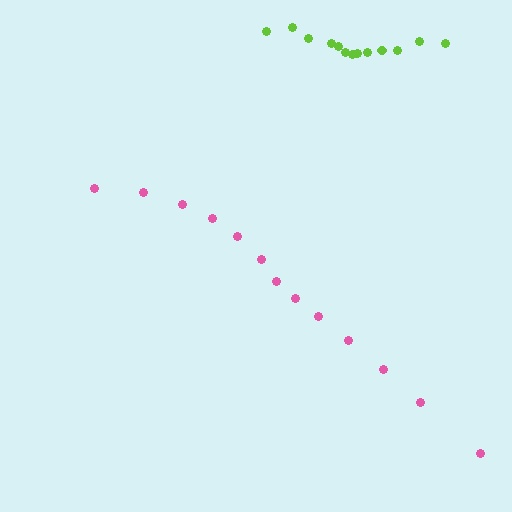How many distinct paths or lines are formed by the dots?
There are 2 distinct paths.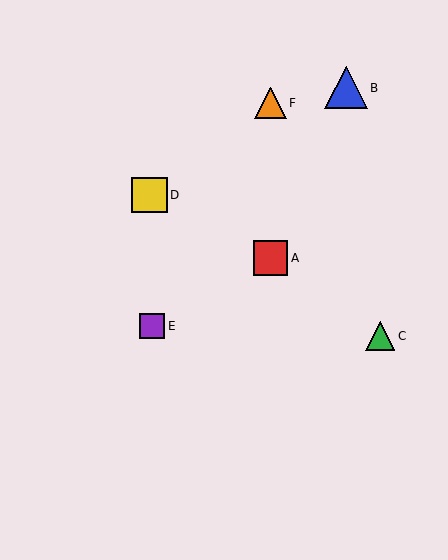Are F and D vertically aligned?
No, F is at x≈271 and D is at x≈150.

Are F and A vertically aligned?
Yes, both are at x≈271.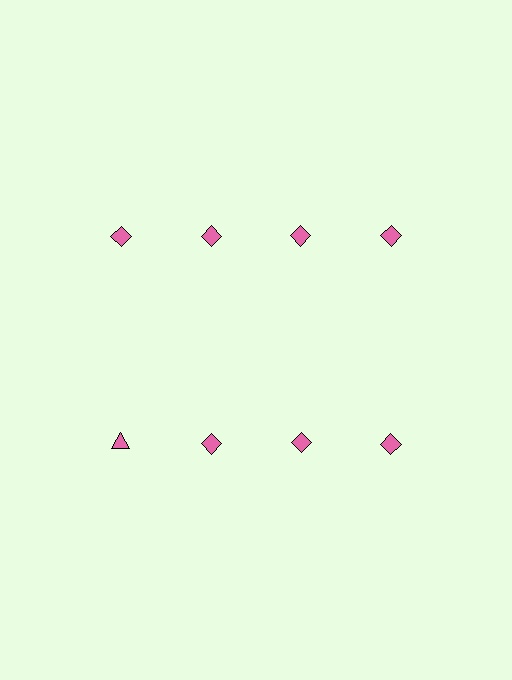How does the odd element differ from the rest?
It has a different shape: triangle instead of diamond.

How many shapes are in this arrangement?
There are 8 shapes arranged in a grid pattern.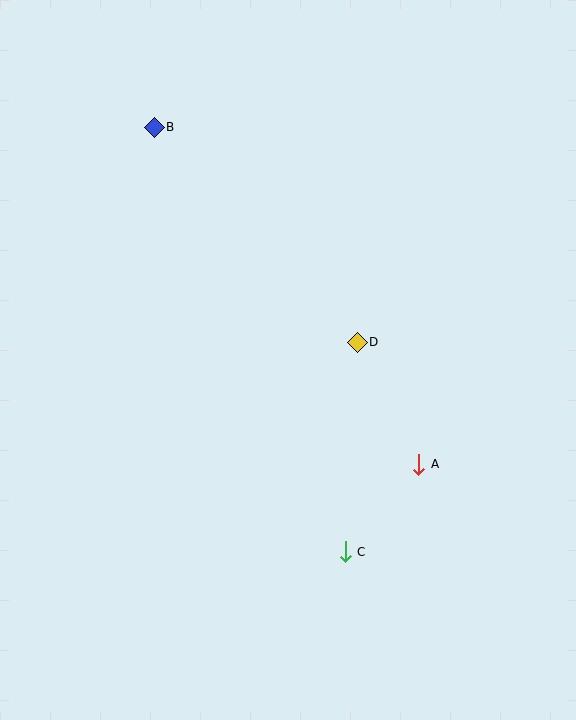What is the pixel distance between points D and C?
The distance between D and C is 210 pixels.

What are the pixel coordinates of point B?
Point B is at (154, 127).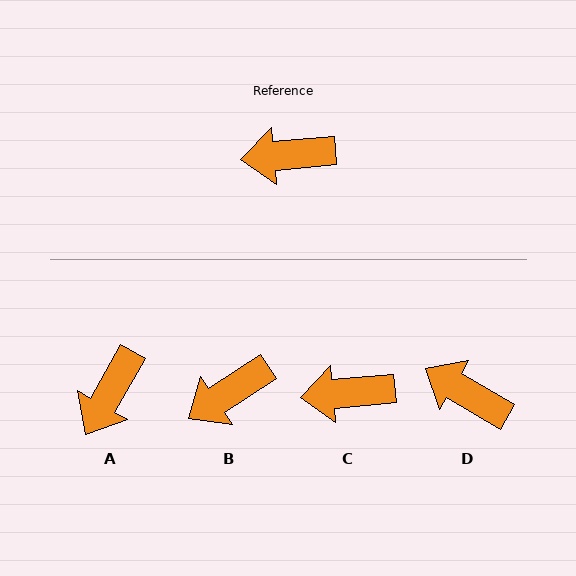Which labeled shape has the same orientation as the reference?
C.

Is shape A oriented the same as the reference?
No, it is off by about 55 degrees.